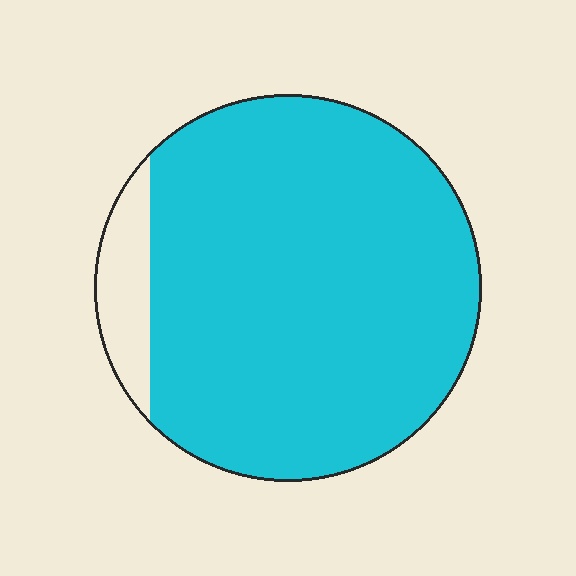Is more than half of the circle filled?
Yes.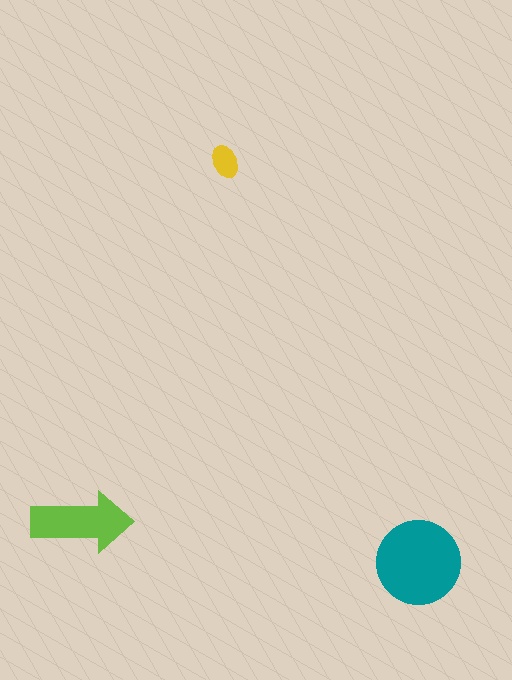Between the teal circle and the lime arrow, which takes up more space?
The teal circle.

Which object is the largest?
The teal circle.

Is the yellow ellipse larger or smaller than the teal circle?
Smaller.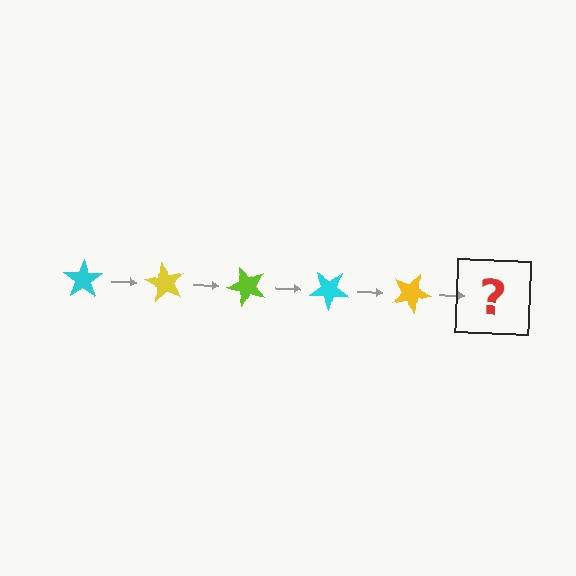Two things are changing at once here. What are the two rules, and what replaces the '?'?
The two rules are that it rotates 60 degrees each step and the color cycles through cyan, yellow, and lime. The '?' should be a lime star, rotated 300 degrees from the start.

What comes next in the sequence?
The next element should be a lime star, rotated 300 degrees from the start.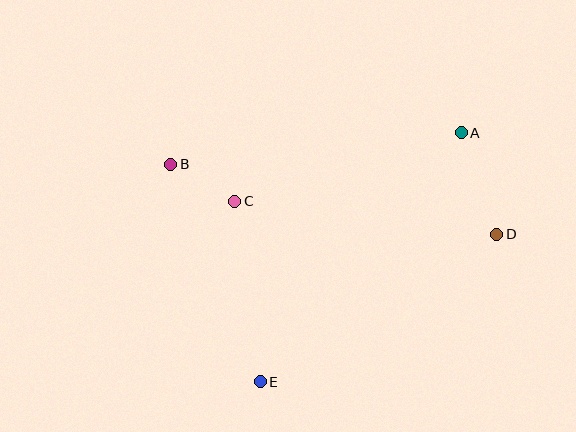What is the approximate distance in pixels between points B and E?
The distance between B and E is approximately 235 pixels.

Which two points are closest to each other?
Points B and C are closest to each other.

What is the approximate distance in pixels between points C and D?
The distance between C and D is approximately 264 pixels.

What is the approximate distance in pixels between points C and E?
The distance between C and E is approximately 182 pixels.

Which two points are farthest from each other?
Points B and D are farthest from each other.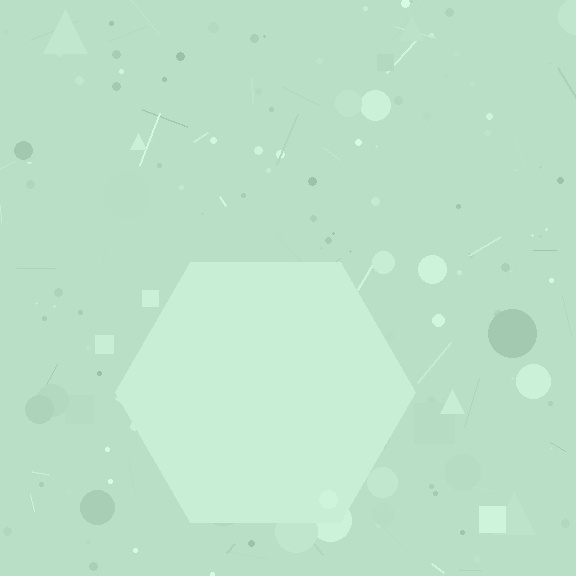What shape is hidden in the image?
A hexagon is hidden in the image.